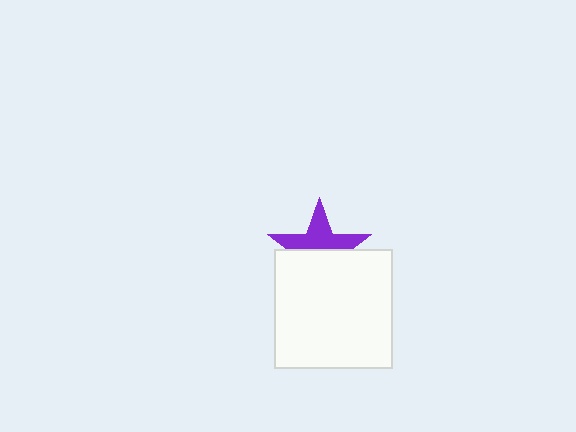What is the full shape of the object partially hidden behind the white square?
The partially hidden object is a purple star.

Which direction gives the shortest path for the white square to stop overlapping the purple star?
Moving down gives the shortest separation.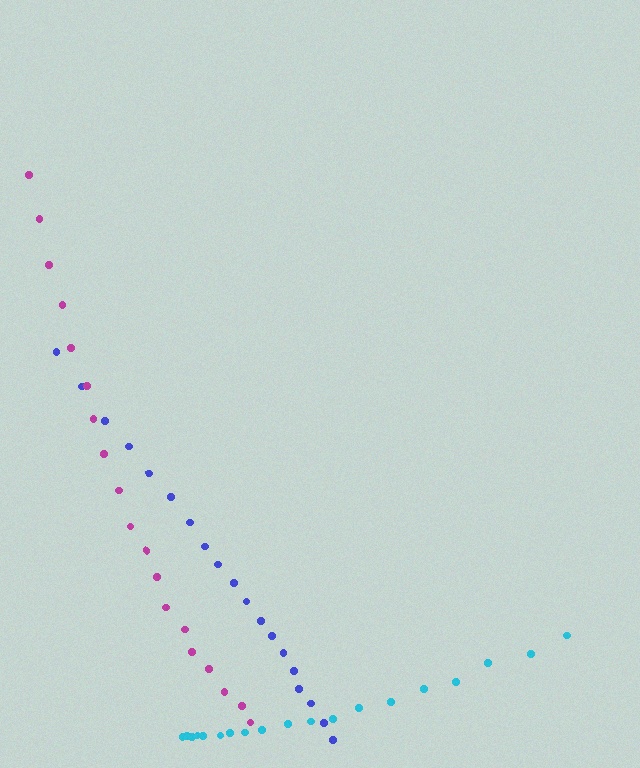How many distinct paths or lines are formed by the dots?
There are 3 distinct paths.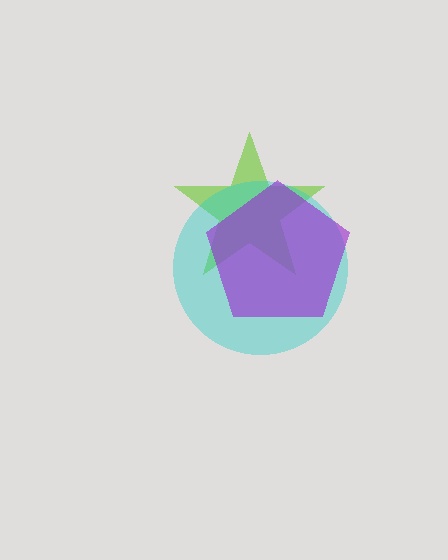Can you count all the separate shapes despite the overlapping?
Yes, there are 3 separate shapes.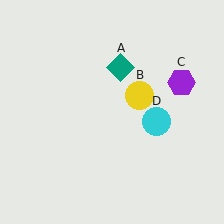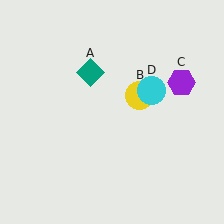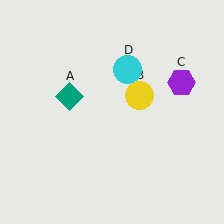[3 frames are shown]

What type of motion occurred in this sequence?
The teal diamond (object A), cyan circle (object D) rotated counterclockwise around the center of the scene.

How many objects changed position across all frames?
2 objects changed position: teal diamond (object A), cyan circle (object D).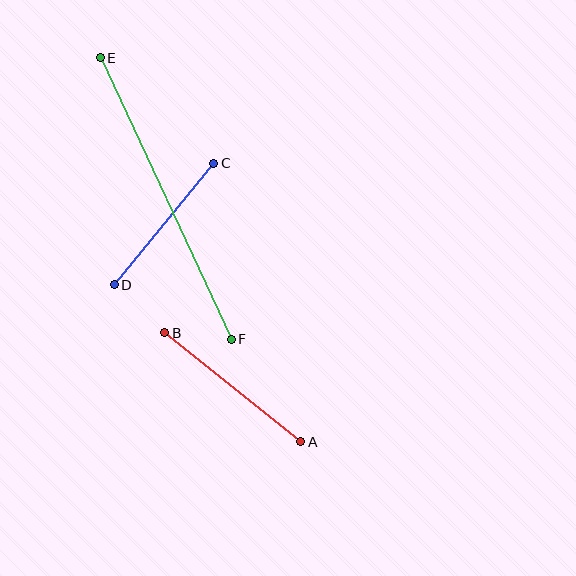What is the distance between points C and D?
The distance is approximately 157 pixels.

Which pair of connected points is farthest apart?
Points E and F are farthest apart.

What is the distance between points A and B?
The distance is approximately 174 pixels.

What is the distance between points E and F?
The distance is approximately 311 pixels.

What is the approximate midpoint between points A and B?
The midpoint is at approximately (233, 387) pixels.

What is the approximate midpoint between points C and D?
The midpoint is at approximately (164, 224) pixels.